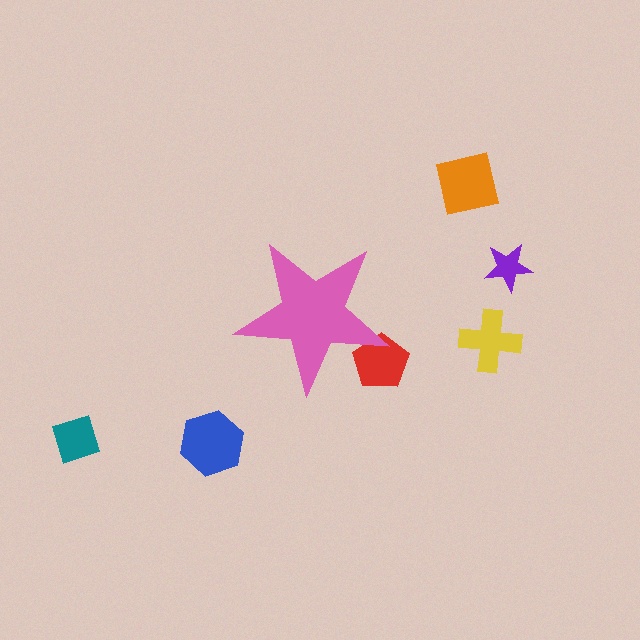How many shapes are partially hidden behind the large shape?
1 shape is partially hidden.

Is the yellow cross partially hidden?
No, the yellow cross is fully visible.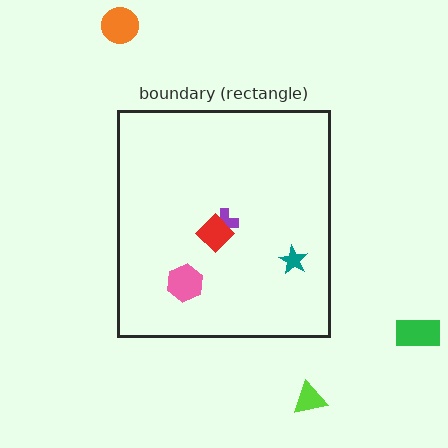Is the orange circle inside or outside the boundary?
Outside.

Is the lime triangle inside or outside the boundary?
Outside.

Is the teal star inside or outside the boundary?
Inside.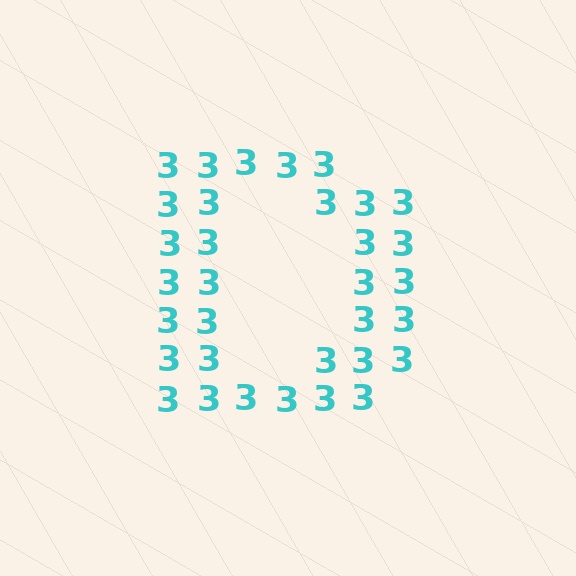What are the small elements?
The small elements are digit 3's.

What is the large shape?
The large shape is the letter D.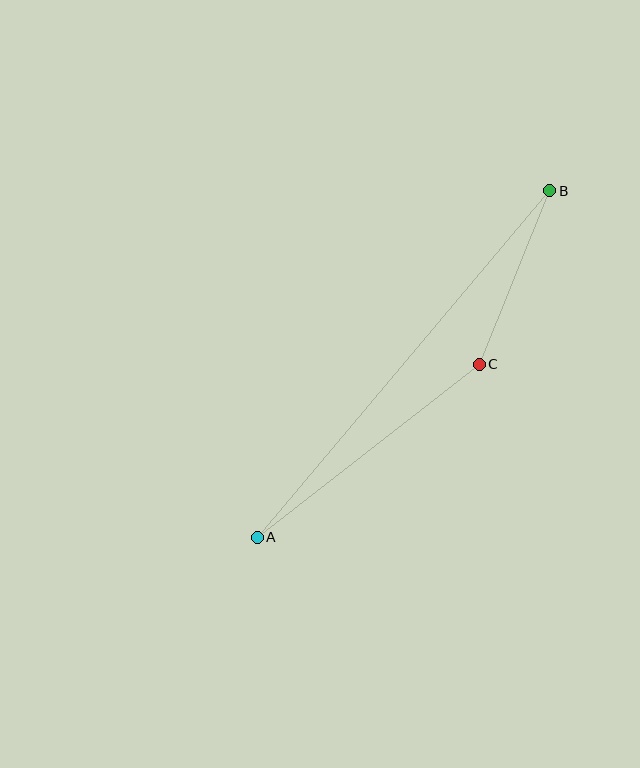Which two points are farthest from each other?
Points A and B are farthest from each other.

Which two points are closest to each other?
Points B and C are closest to each other.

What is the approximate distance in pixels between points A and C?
The distance between A and C is approximately 282 pixels.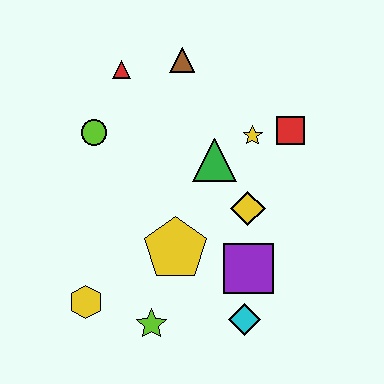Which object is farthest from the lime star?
The brown triangle is farthest from the lime star.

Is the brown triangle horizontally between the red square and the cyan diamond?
No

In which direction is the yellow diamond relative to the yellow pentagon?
The yellow diamond is to the right of the yellow pentagon.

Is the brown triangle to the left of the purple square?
Yes